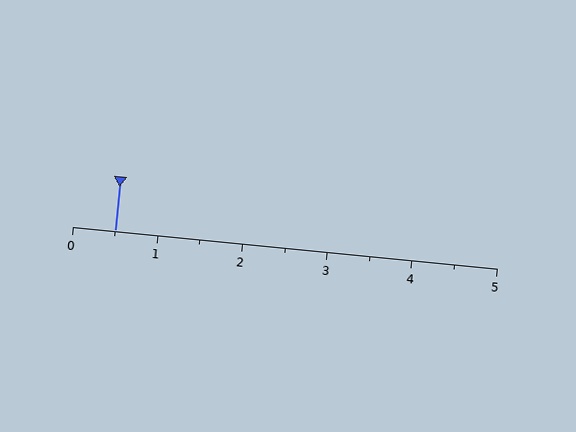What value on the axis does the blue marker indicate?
The marker indicates approximately 0.5.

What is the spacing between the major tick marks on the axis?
The major ticks are spaced 1 apart.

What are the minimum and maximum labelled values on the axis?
The axis runs from 0 to 5.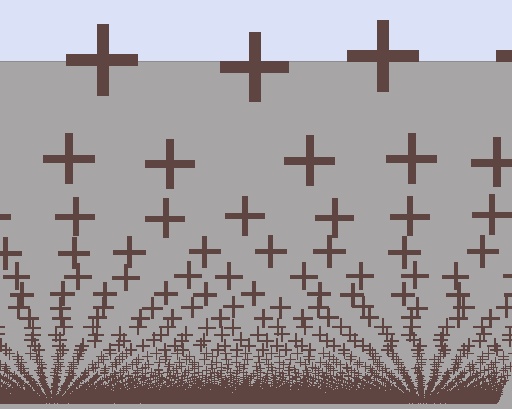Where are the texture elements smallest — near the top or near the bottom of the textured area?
Near the bottom.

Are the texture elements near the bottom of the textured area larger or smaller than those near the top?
Smaller. The gradient is inverted — elements near the bottom are smaller and denser.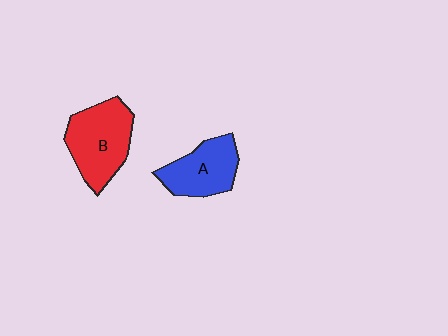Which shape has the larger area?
Shape B (red).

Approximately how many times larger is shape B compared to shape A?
Approximately 1.3 times.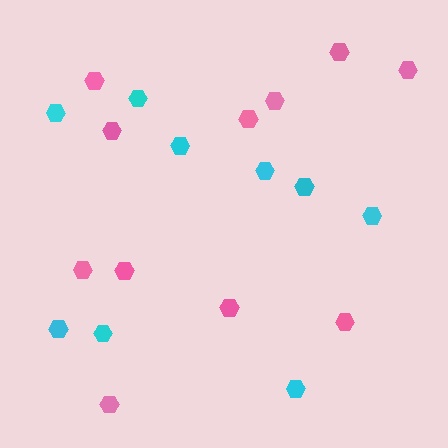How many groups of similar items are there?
There are 2 groups: one group of pink hexagons (11) and one group of cyan hexagons (9).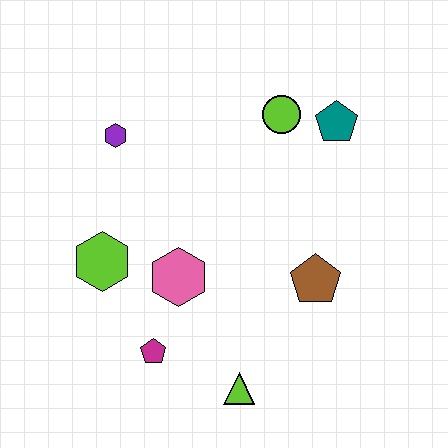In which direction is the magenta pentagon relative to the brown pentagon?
The magenta pentagon is to the left of the brown pentagon.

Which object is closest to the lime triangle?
The magenta pentagon is closest to the lime triangle.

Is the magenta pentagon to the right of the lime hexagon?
Yes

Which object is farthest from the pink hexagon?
The teal pentagon is farthest from the pink hexagon.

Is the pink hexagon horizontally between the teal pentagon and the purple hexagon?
Yes